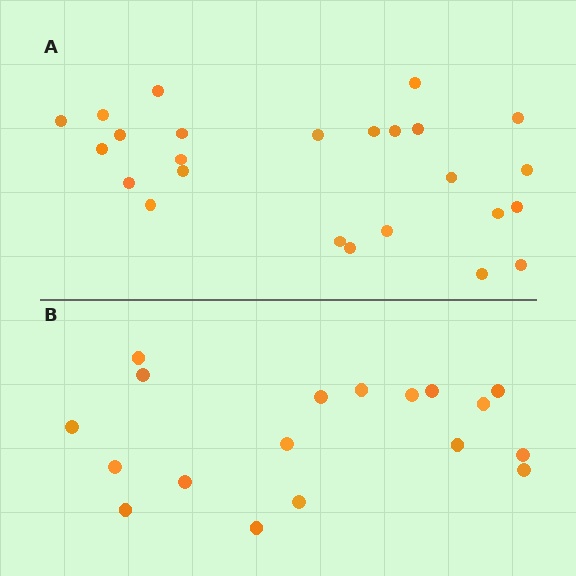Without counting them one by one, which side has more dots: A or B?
Region A (the top region) has more dots.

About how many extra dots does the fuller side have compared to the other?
Region A has roughly 8 or so more dots than region B.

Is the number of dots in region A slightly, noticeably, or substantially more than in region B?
Region A has noticeably more, but not dramatically so. The ratio is roughly 1.4 to 1.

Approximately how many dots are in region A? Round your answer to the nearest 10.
About 20 dots. (The exact count is 25, which rounds to 20.)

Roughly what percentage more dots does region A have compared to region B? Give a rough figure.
About 40% more.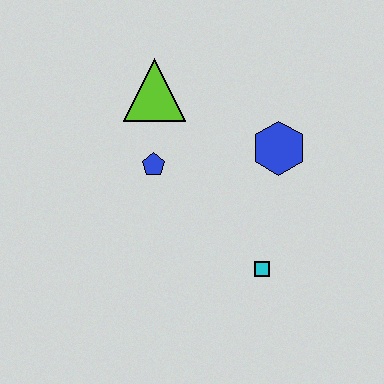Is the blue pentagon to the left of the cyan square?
Yes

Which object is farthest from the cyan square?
The lime triangle is farthest from the cyan square.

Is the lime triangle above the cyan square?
Yes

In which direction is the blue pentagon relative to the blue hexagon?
The blue pentagon is to the left of the blue hexagon.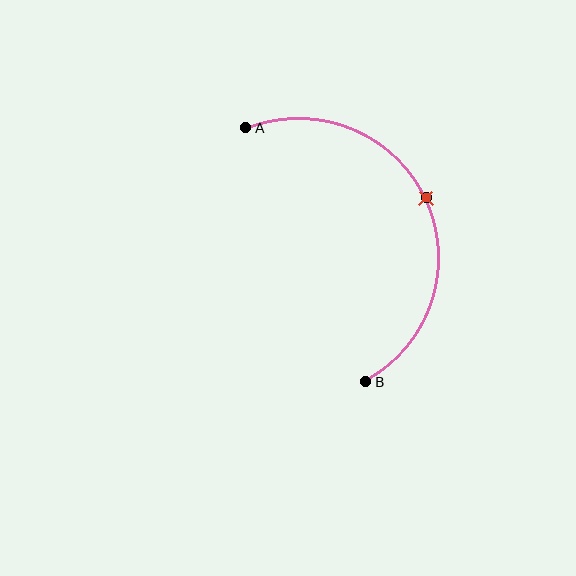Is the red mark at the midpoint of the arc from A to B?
Yes. The red mark lies on the arc at equal arc-length from both A and B — it is the arc midpoint.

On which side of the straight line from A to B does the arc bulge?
The arc bulges to the right of the straight line connecting A and B.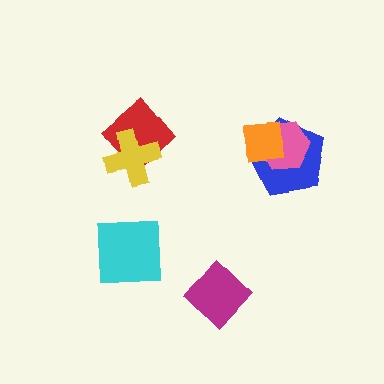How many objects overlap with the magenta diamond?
0 objects overlap with the magenta diamond.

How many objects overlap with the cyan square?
0 objects overlap with the cyan square.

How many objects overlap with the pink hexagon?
2 objects overlap with the pink hexagon.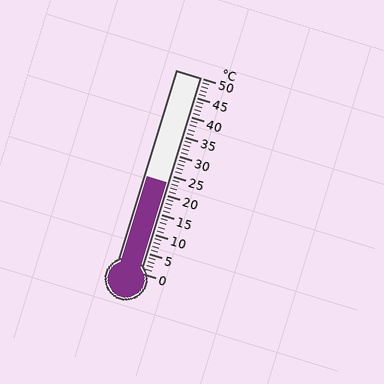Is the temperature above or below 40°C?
The temperature is below 40°C.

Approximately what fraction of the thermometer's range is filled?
The thermometer is filled to approximately 45% of its range.